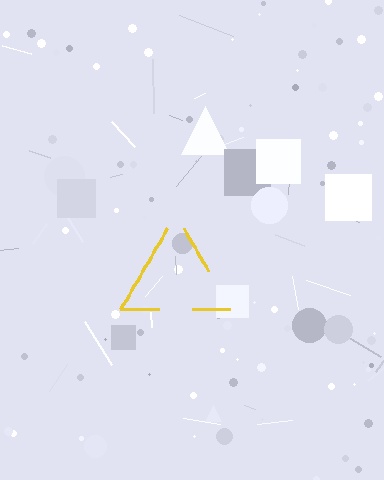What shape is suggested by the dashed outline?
The dashed outline suggests a triangle.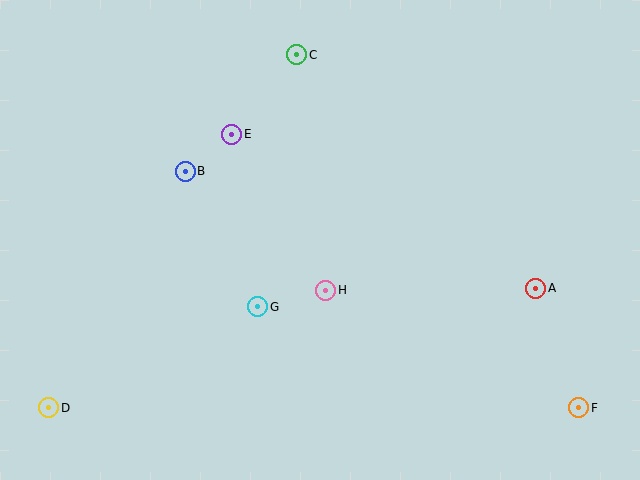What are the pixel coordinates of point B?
Point B is at (185, 171).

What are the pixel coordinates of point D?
Point D is at (49, 408).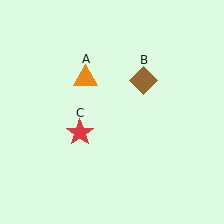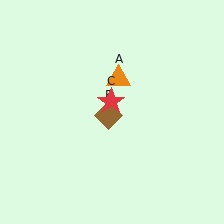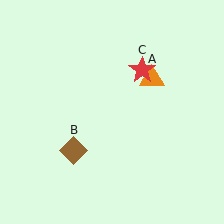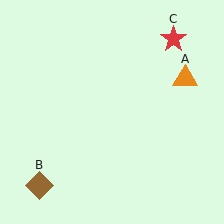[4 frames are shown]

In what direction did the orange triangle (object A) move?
The orange triangle (object A) moved right.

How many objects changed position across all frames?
3 objects changed position: orange triangle (object A), brown diamond (object B), red star (object C).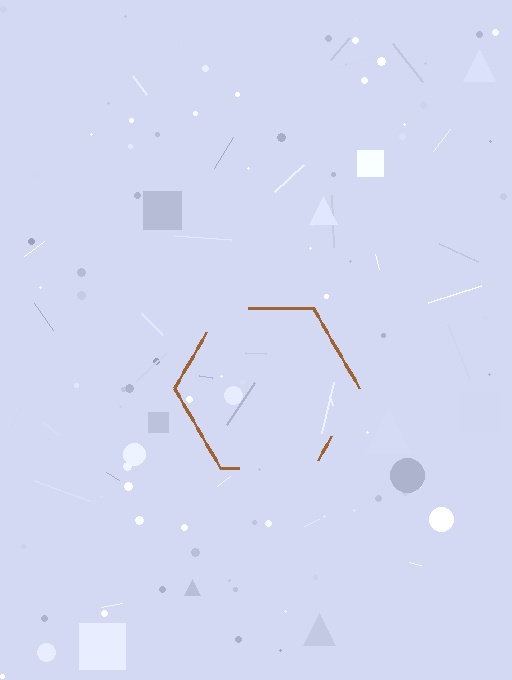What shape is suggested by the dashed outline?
The dashed outline suggests a hexagon.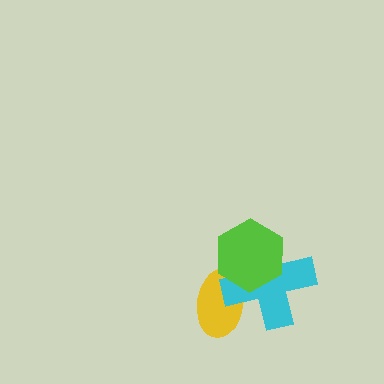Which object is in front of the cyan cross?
The lime hexagon is in front of the cyan cross.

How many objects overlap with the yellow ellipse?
2 objects overlap with the yellow ellipse.